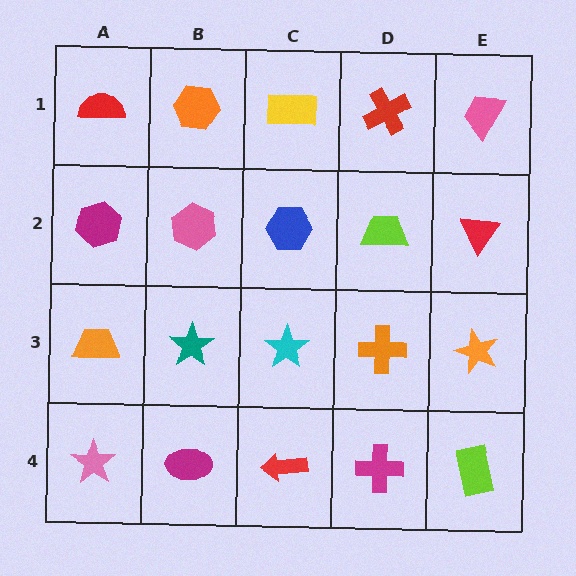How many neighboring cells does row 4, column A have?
2.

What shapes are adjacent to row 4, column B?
A teal star (row 3, column B), a pink star (row 4, column A), a red arrow (row 4, column C).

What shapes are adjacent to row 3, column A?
A magenta hexagon (row 2, column A), a pink star (row 4, column A), a teal star (row 3, column B).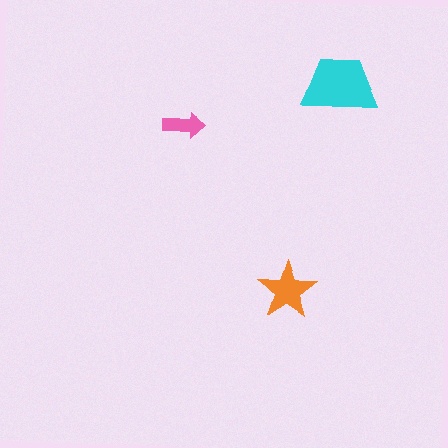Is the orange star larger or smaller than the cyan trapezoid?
Smaller.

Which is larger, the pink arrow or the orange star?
The orange star.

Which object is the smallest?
The pink arrow.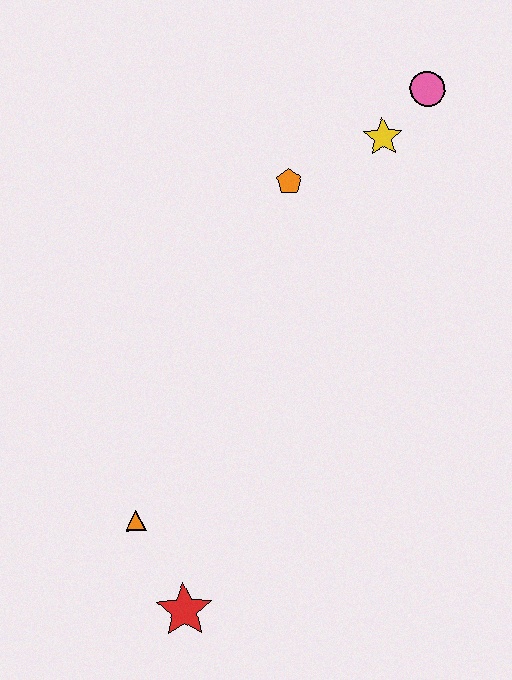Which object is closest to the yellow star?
The pink circle is closest to the yellow star.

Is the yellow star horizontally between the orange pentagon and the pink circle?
Yes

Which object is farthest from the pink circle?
The red star is farthest from the pink circle.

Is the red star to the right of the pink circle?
No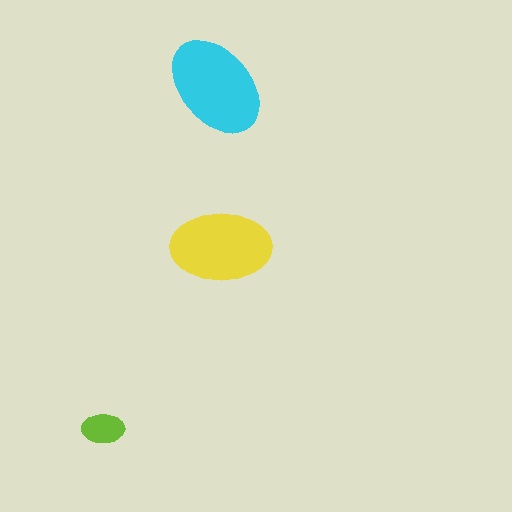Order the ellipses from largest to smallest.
the cyan one, the yellow one, the lime one.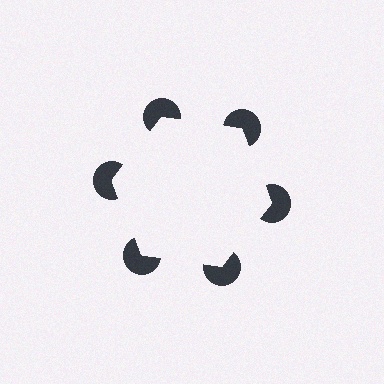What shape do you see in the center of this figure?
An illusory hexagon — its edges are inferred from the aligned wedge cuts in the pac-man discs, not physically drawn.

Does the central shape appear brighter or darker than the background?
It typically appears slightly brighter than the background, even though no actual brightness change is drawn.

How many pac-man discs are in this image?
There are 6 — one at each vertex of the illusory hexagon.